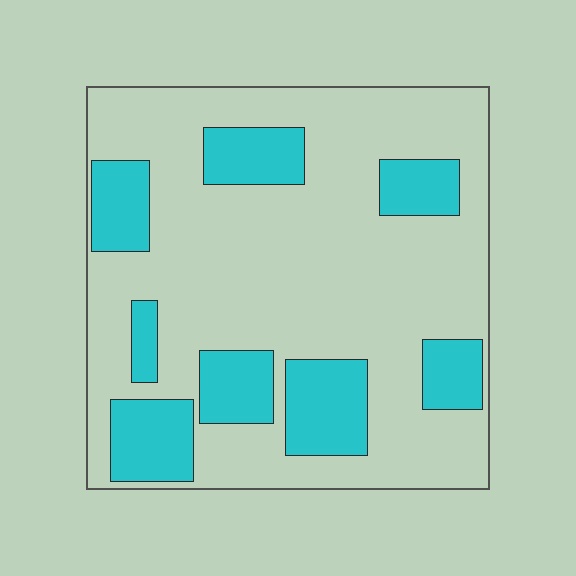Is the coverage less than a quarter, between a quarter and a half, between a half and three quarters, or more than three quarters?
Between a quarter and a half.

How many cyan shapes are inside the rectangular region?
8.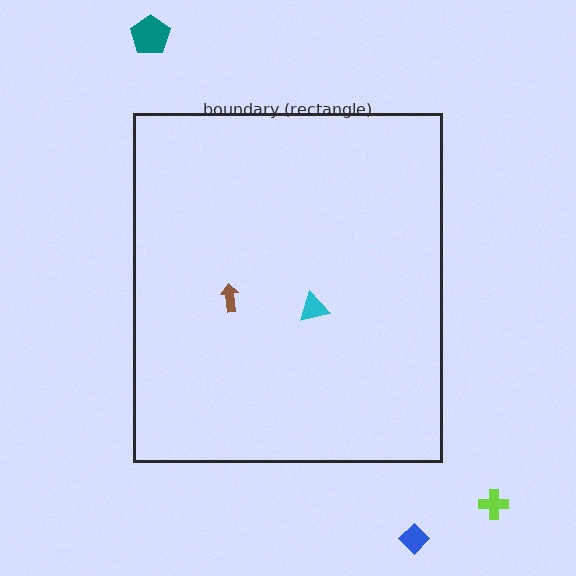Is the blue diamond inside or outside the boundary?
Outside.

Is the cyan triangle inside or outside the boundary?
Inside.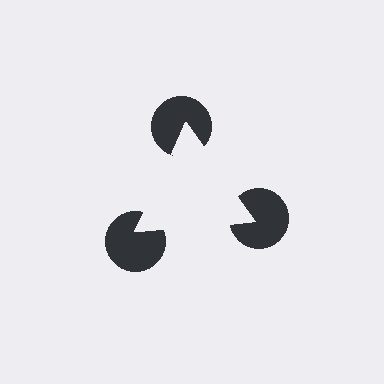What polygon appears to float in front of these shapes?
An illusory triangle — its edges are inferred from the aligned wedge cuts in the pac-man discs, not physically drawn.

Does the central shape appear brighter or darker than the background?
It typically appears slightly brighter than the background, even though no actual brightness change is drawn.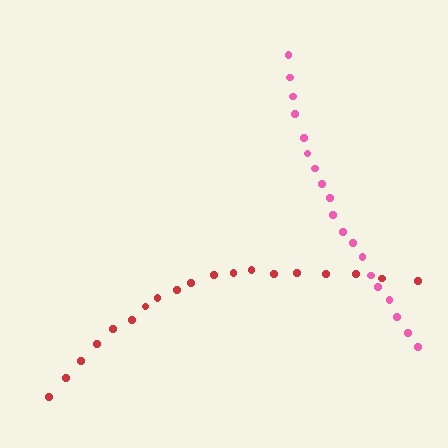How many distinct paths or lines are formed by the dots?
There are 2 distinct paths.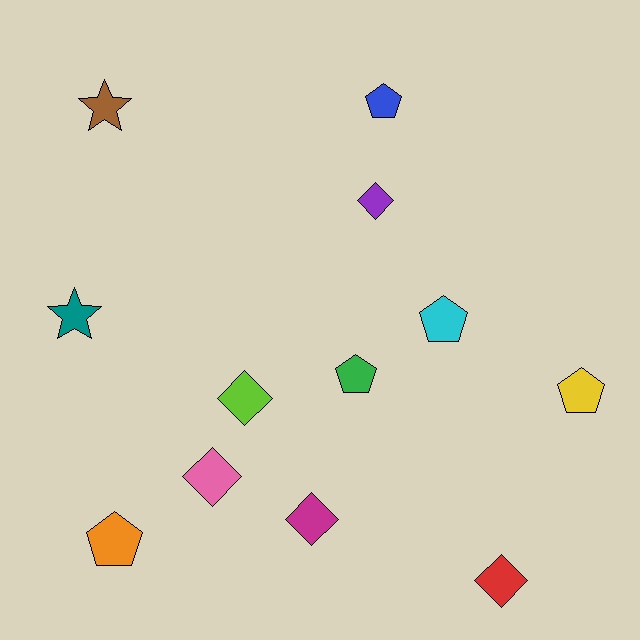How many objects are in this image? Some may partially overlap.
There are 12 objects.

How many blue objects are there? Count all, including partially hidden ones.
There is 1 blue object.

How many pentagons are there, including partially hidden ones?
There are 5 pentagons.